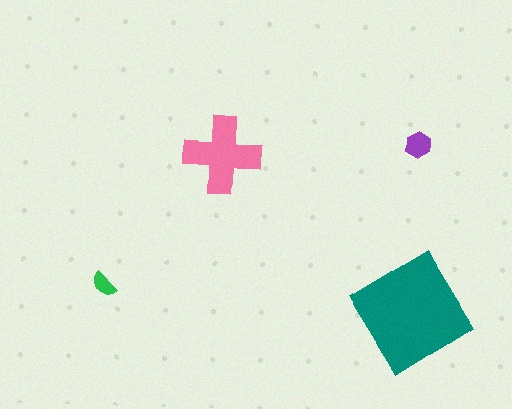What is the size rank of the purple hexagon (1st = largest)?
3rd.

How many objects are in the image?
There are 4 objects in the image.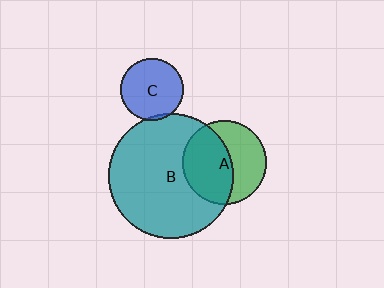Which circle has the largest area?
Circle B (teal).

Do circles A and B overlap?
Yes.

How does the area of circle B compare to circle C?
Approximately 4.0 times.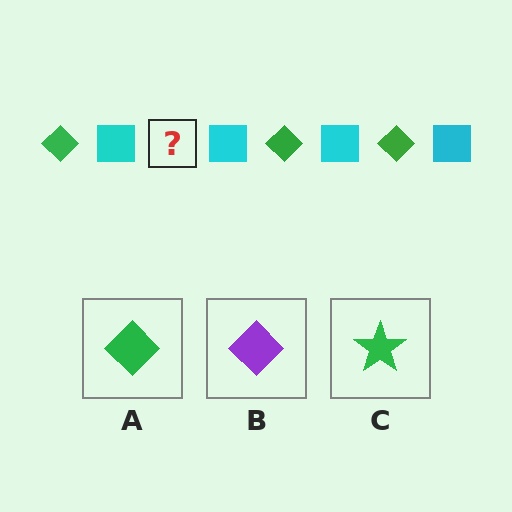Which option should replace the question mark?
Option A.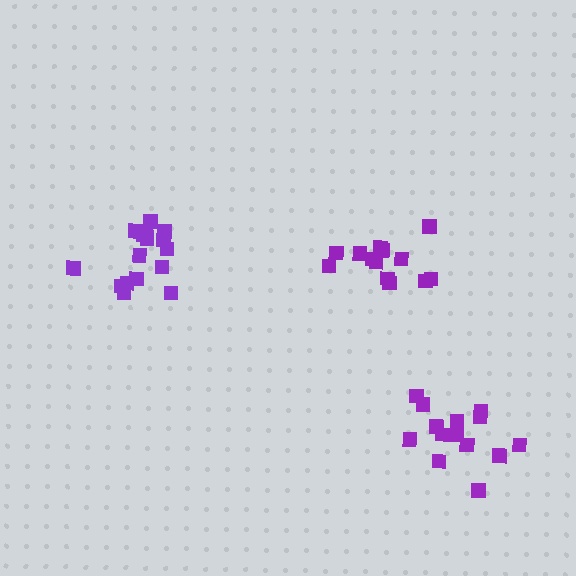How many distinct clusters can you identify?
There are 3 distinct clusters.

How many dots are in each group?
Group 1: 17 dots, Group 2: 14 dots, Group 3: 13 dots (44 total).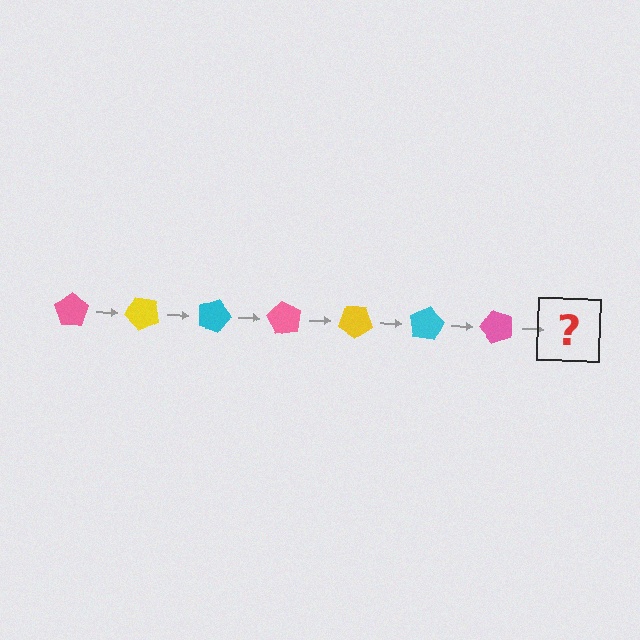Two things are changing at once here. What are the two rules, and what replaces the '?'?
The two rules are that it rotates 45 degrees each step and the color cycles through pink, yellow, and cyan. The '?' should be a yellow pentagon, rotated 315 degrees from the start.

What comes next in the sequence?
The next element should be a yellow pentagon, rotated 315 degrees from the start.